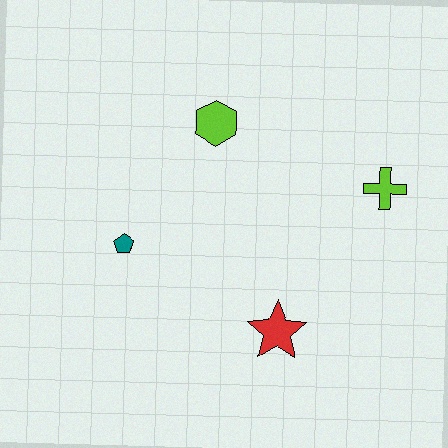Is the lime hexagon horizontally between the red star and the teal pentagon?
Yes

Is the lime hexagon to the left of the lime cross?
Yes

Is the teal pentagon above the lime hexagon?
No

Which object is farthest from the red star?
The lime hexagon is farthest from the red star.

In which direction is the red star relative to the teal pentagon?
The red star is to the right of the teal pentagon.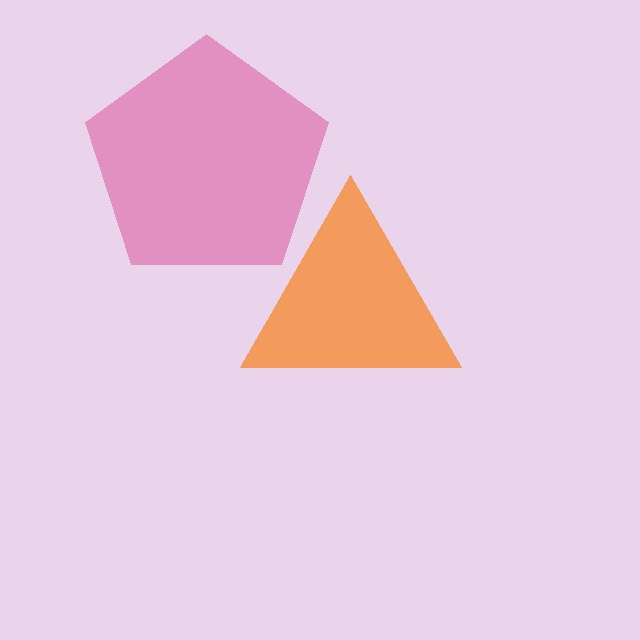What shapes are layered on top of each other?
The layered shapes are: an orange triangle, a pink pentagon.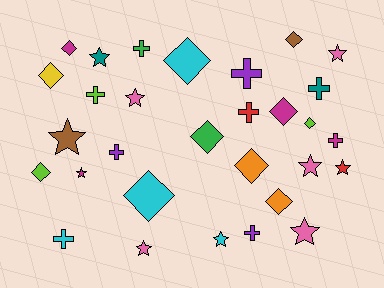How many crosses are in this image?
There are 9 crosses.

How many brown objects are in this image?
There are 2 brown objects.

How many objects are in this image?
There are 30 objects.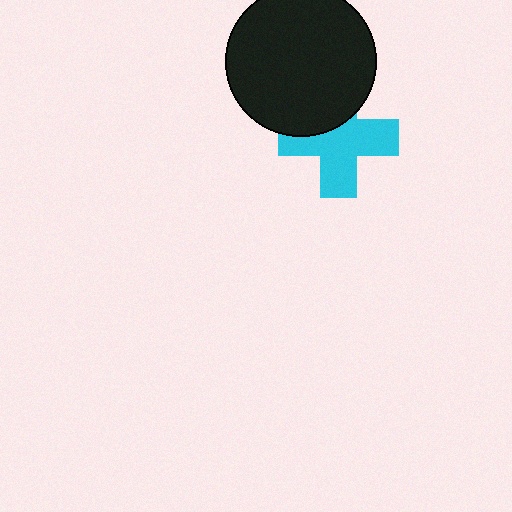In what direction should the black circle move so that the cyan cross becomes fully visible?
The black circle should move up. That is the shortest direction to clear the overlap and leave the cyan cross fully visible.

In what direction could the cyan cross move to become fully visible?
The cyan cross could move down. That would shift it out from behind the black circle entirely.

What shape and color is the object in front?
The object in front is a black circle.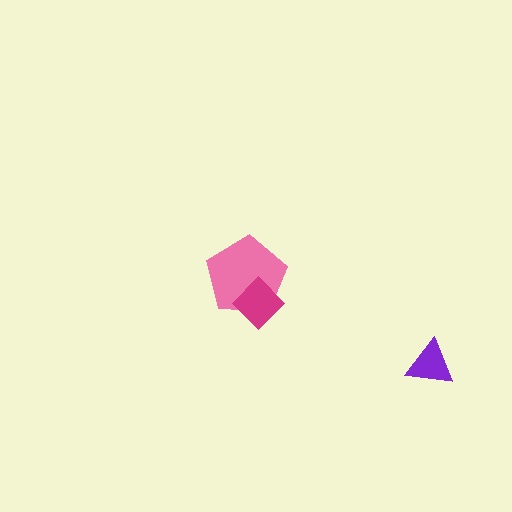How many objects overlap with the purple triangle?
0 objects overlap with the purple triangle.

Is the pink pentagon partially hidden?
Yes, it is partially covered by another shape.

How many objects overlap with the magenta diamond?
1 object overlaps with the magenta diamond.